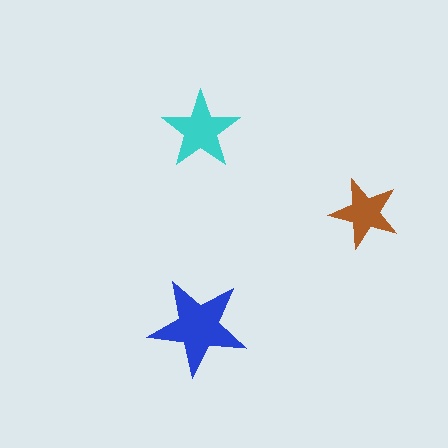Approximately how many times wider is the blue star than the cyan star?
About 1.5 times wider.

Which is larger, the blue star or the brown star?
The blue one.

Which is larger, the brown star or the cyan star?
The cyan one.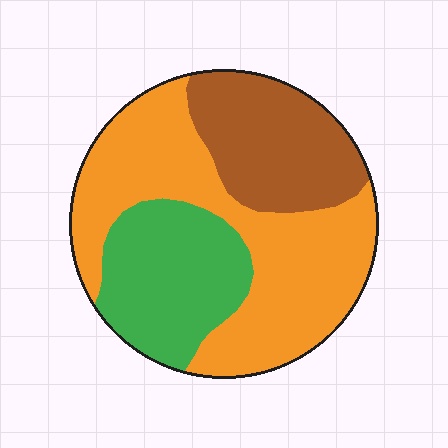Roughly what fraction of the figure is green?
Green takes up between a sixth and a third of the figure.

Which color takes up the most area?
Orange, at roughly 50%.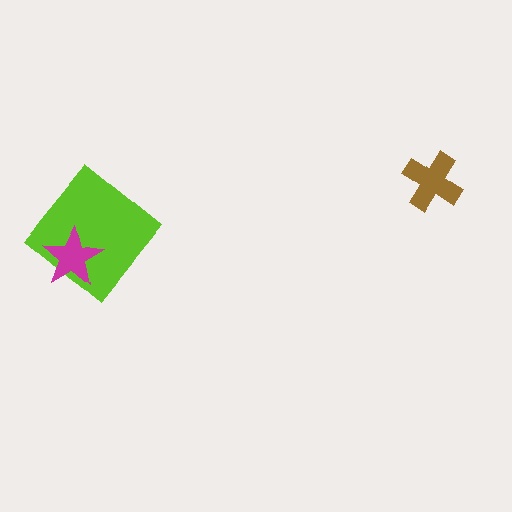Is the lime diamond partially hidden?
Yes, it is partially covered by another shape.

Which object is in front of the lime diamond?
The magenta star is in front of the lime diamond.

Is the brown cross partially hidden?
No, no other shape covers it.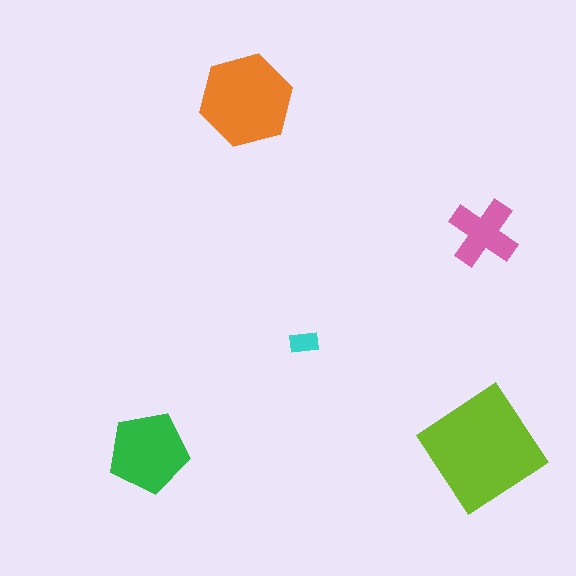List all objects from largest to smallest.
The lime diamond, the orange hexagon, the green pentagon, the pink cross, the cyan rectangle.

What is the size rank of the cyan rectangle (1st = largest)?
5th.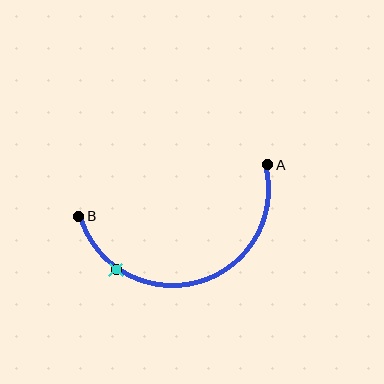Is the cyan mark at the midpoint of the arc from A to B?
No. The cyan mark lies on the arc but is closer to endpoint B. The arc midpoint would be at the point on the curve equidistant along the arc from both A and B.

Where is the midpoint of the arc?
The arc midpoint is the point on the curve farthest from the straight line joining A and B. It sits below that line.